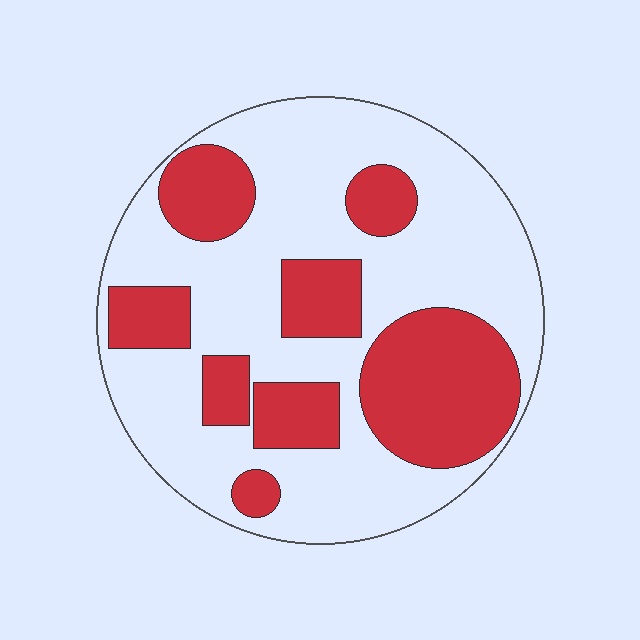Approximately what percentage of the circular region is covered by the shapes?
Approximately 35%.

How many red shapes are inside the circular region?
8.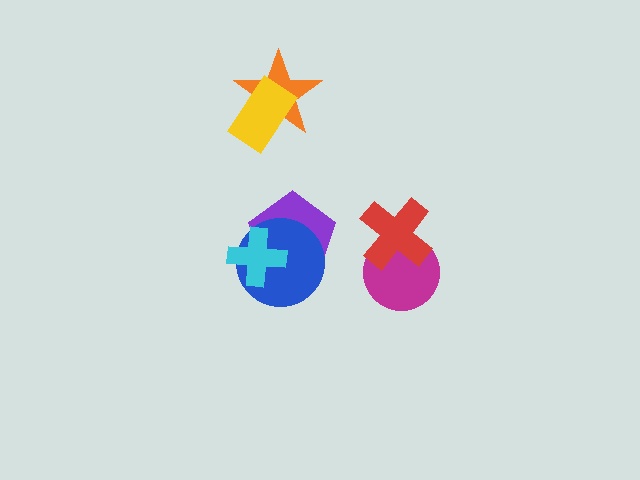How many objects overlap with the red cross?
1 object overlaps with the red cross.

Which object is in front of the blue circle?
The cyan cross is in front of the blue circle.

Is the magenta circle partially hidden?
Yes, it is partially covered by another shape.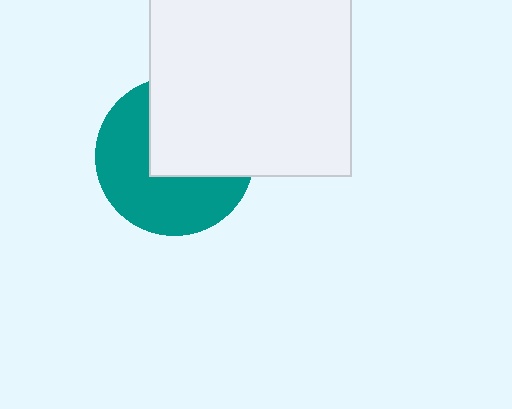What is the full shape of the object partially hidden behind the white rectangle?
The partially hidden object is a teal circle.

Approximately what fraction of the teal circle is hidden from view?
Roughly 46% of the teal circle is hidden behind the white rectangle.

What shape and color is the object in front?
The object in front is a white rectangle.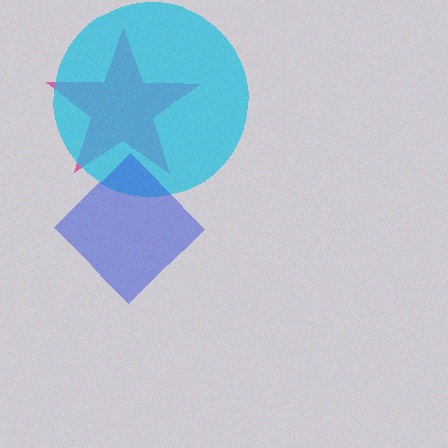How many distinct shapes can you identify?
There are 3 distinct shapes: a magenta star, a cyan circle, a blue diamond.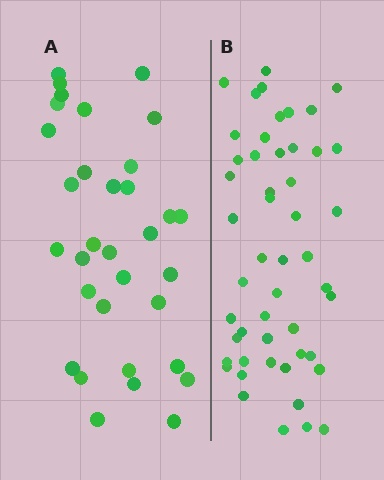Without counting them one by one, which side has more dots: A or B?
Region B (the right region) has more dots.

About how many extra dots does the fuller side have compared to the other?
Region B has approximately 15 more dots than region A.